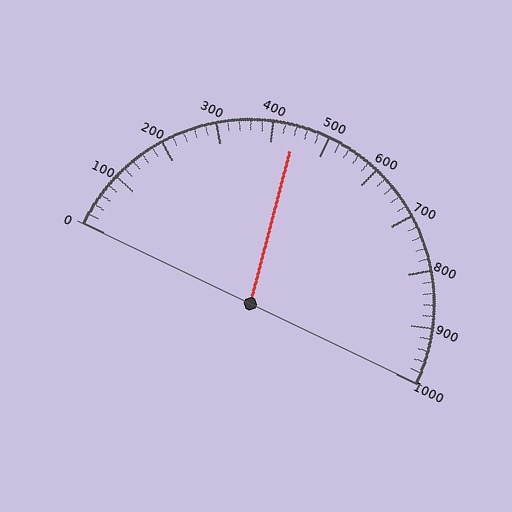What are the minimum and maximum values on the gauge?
The gauge ranges from 0 to 1000.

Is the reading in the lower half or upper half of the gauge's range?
The reading is in the lower half of the range (0 to 1000).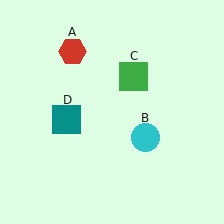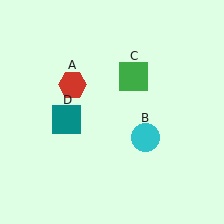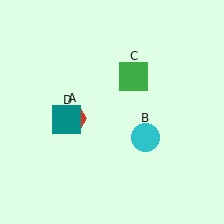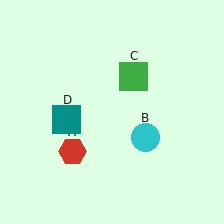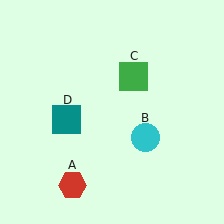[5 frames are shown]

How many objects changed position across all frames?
1 object changed position: red hexagon (object A).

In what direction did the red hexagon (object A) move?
The red hexagon (object A) moved down.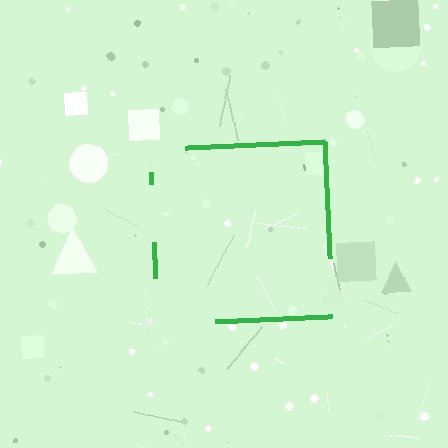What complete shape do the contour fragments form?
The contour fragments form a square.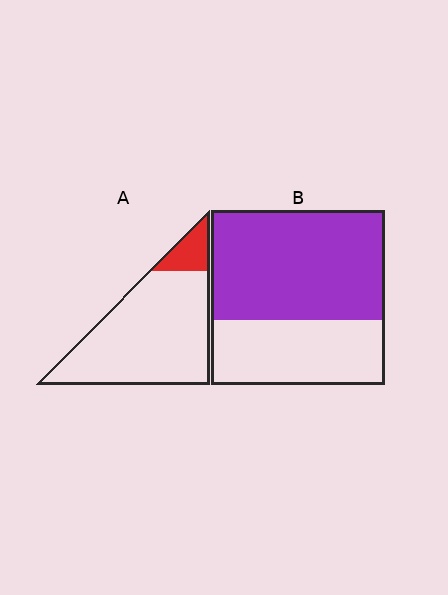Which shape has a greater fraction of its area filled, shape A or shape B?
Shape B.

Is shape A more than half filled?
No.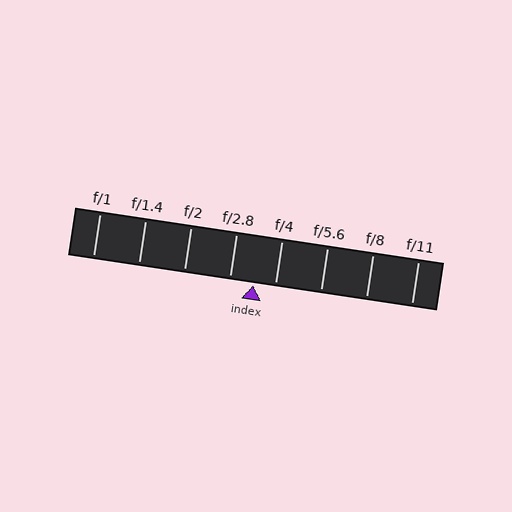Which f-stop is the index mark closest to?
The index mark is closest to f/4.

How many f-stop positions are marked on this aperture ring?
There are 8 f-stop positions marked.